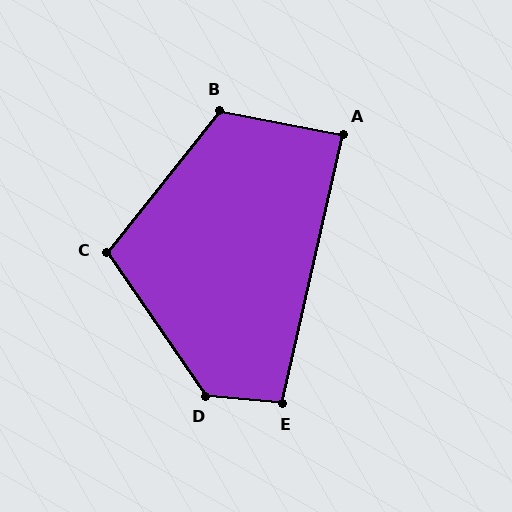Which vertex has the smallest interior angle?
A, at approximately 88 degrees.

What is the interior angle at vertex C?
Approximately 107 degrees (obtuse).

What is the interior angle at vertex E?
Approximately 98 degrees (obtuse).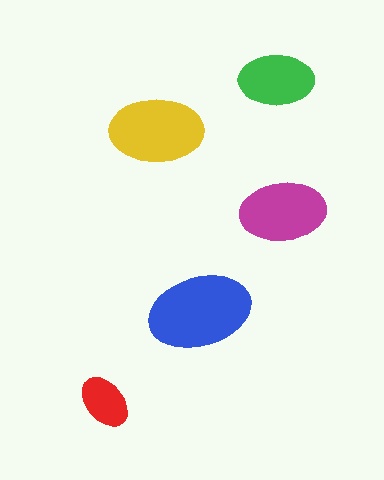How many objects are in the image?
There are 5 objects in the image.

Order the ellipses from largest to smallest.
the blue one, the yellow one, the magenta one, the green one, the red one.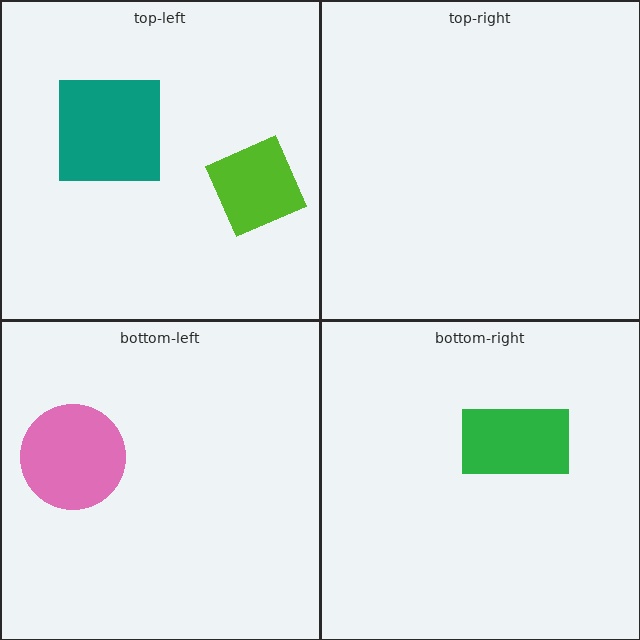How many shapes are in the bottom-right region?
1.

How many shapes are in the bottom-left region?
1.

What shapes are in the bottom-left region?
The pink circle.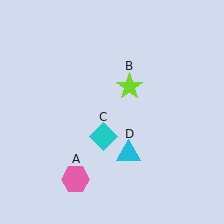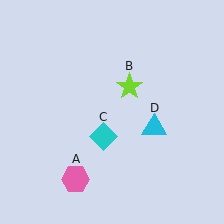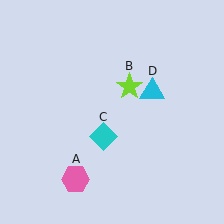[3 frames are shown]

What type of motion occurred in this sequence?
The cyan triangle (object D) rotated counterclockwise around the center of the scene.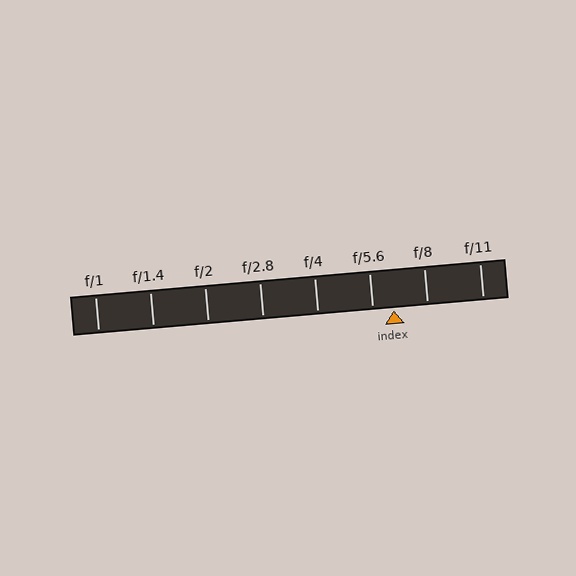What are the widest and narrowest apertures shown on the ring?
The widest aperture shown is f/1 and the narrowest is f/11.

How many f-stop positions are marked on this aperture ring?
There are 8 f-stop positions marked.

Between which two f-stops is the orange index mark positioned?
The index mark is between f/5.6 and f/8.